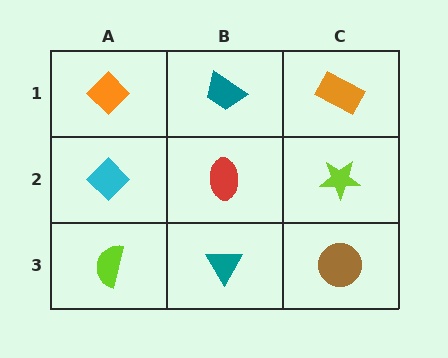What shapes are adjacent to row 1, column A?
A cyan diamond (row 2, column A), a teal trapezoid (row 1, column B).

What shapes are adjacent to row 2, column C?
An orange rectangle (row 1, column C), a brown circle (row 3, column C), a red ellipse (row 2, column B).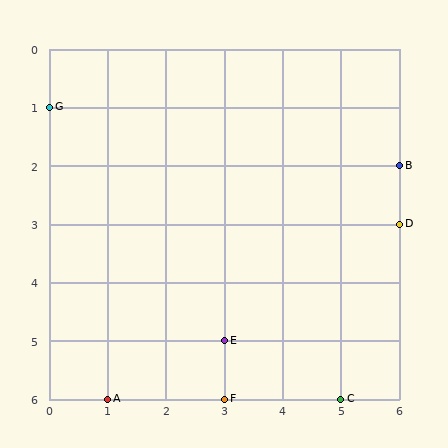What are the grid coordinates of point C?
Point C is at grid coordinates (5, 6).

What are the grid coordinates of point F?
Point F is at grid coordinates (3, 6).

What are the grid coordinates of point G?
Point G is at grid coordinates (0, 1).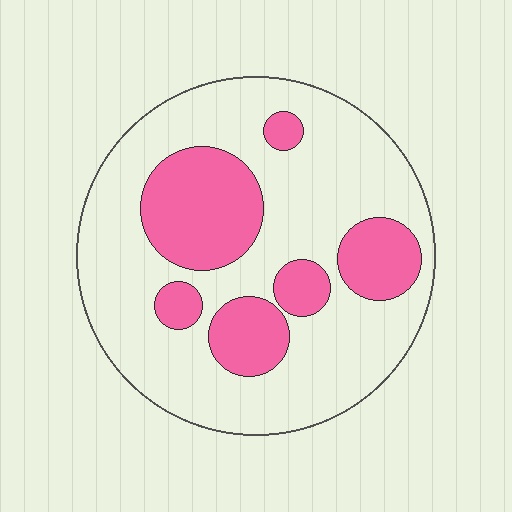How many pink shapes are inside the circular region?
6.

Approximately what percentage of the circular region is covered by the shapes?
Approximately 30%.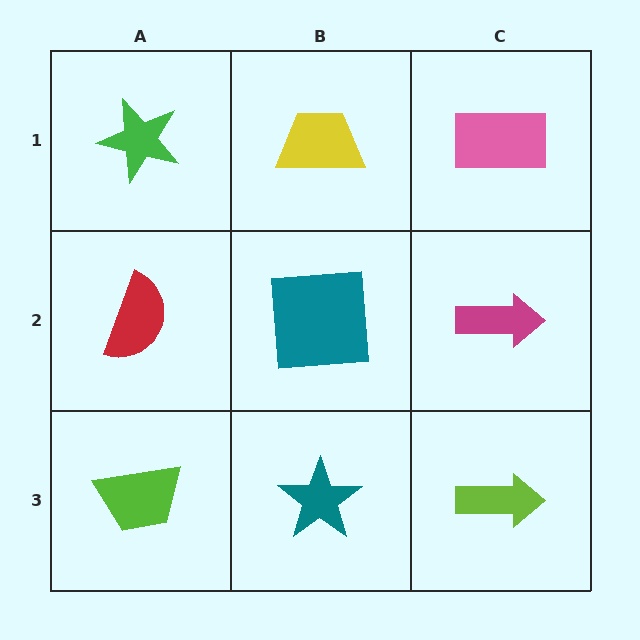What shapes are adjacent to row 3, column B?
A teal square (row 2, column B), a lime trapezoid (row 3, column A), a lime arrow (row 3, column C).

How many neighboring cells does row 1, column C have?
2.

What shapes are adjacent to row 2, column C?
A pink rectangle (row 1, column C), a lime arrow (row 3, column C), a teal square (row 2, column B).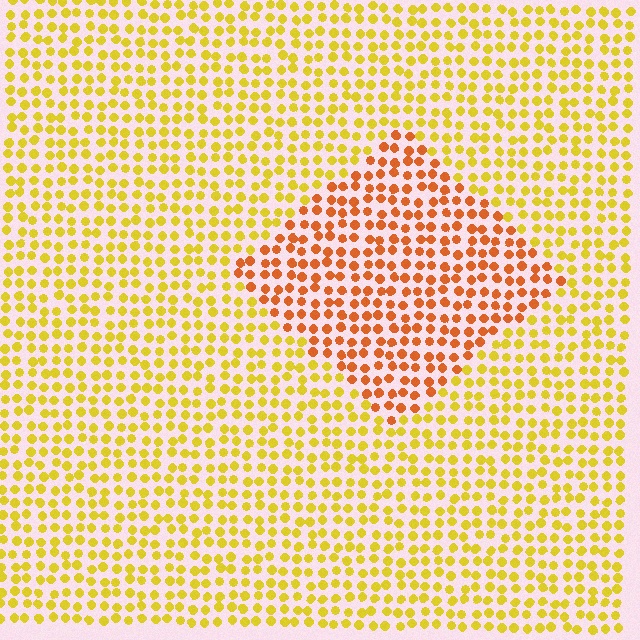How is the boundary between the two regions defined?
The boundary is defined purely by a slight shift in hue (about 35 degrees). Spacing, size, and orientation are identical on both sides.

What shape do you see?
I see a diamond.